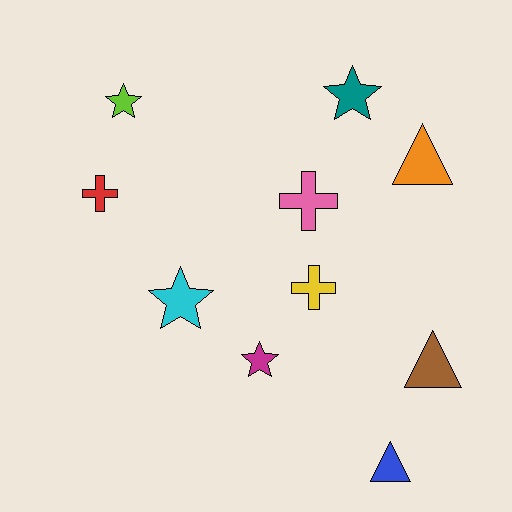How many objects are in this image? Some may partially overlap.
There are 10 objects.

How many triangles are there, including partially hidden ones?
There are 3 triangles.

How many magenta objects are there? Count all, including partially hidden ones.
There is 1 magenta object.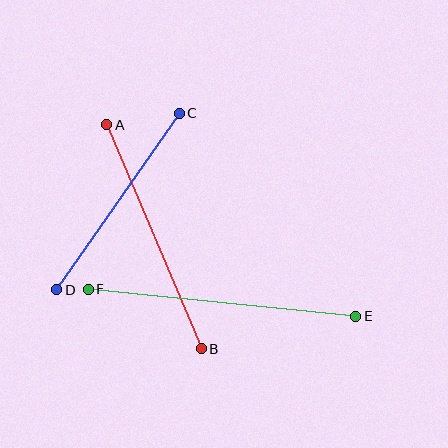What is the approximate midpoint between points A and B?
The midpoint is at approximately (154, 237) pixels.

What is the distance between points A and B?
The distance is approximately 243 pixels.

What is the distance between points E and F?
The distance is approximately 269 pixels.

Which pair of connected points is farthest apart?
Points E and F are farthest apart.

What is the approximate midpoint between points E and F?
The midpoint is at approximately (222, 303) pixels.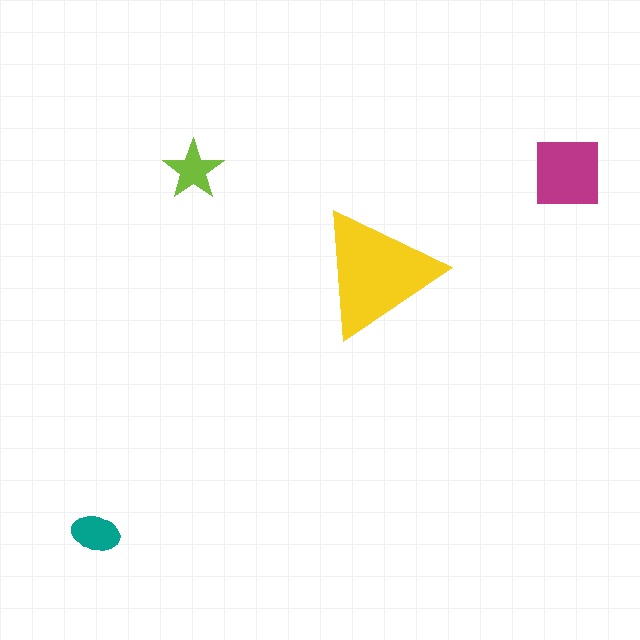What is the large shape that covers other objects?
A yellow triangle.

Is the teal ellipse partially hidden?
No, the teal ellipse is fully visible.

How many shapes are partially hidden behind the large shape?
0 shapes are partially hidden.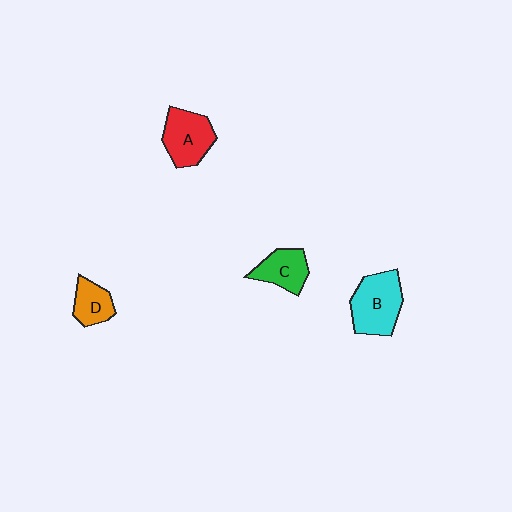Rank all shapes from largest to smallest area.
From largest to smallest: B (cyan), A (red), C (green), D (orange).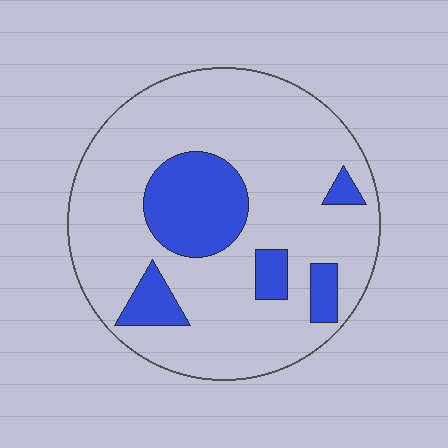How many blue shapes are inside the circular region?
5.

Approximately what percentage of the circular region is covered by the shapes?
Approximately 20%.